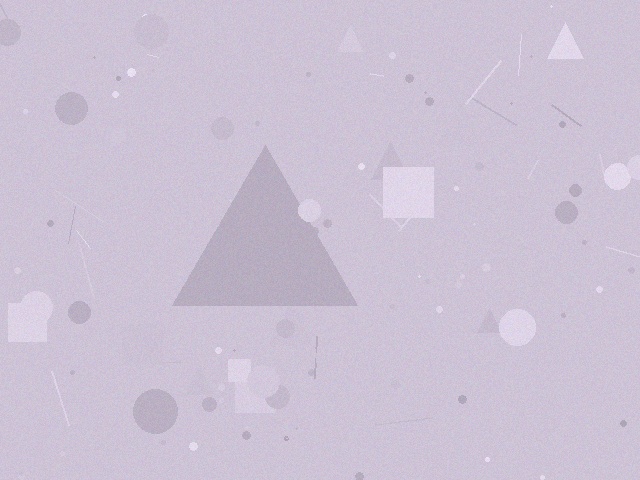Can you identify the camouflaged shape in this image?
The camouflaged shape is a triangle.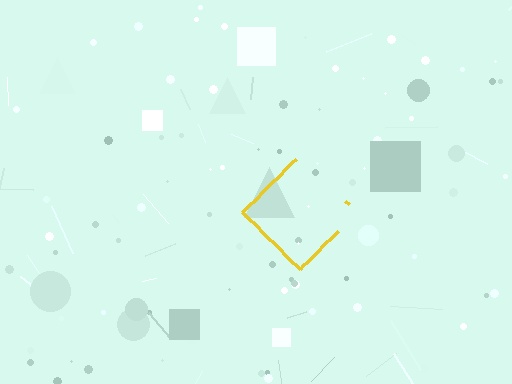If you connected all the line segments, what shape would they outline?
They would outline a diamond.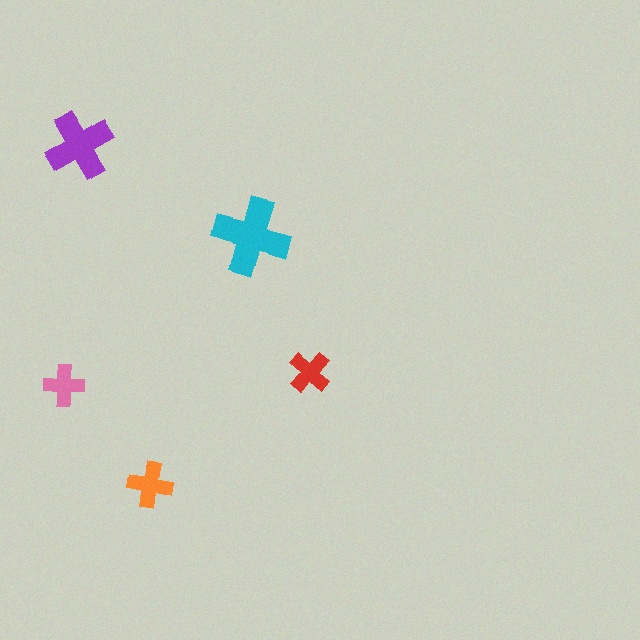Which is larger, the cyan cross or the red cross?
The cyan one.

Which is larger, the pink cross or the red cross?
The red one.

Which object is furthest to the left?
The pink cross is leftmost.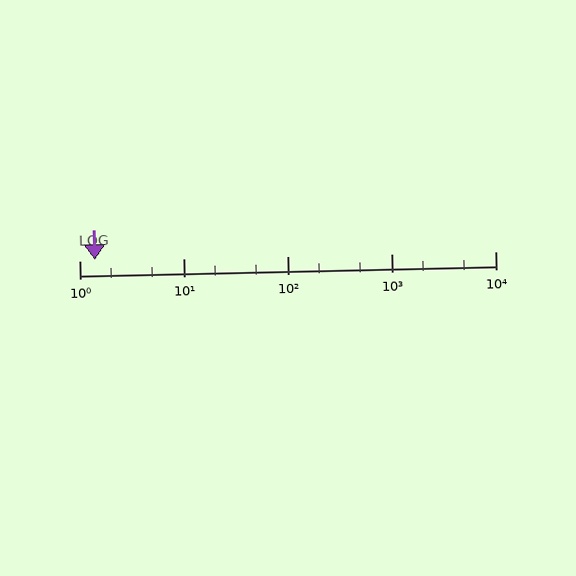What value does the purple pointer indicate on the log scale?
The pointer indicates approximately 1.4.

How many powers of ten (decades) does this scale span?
The scale spans 4 decades, from 1 to 10000.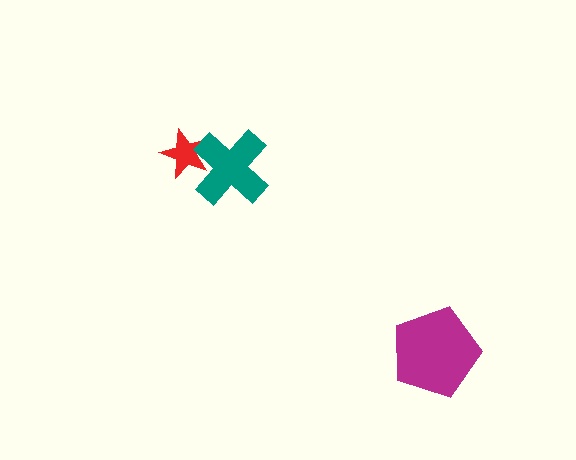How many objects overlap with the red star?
1 object overlaps with the red star.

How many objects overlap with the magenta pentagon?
0 objects overlap with the magenta pentagon.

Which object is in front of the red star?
The teal cross is in front of the red star.